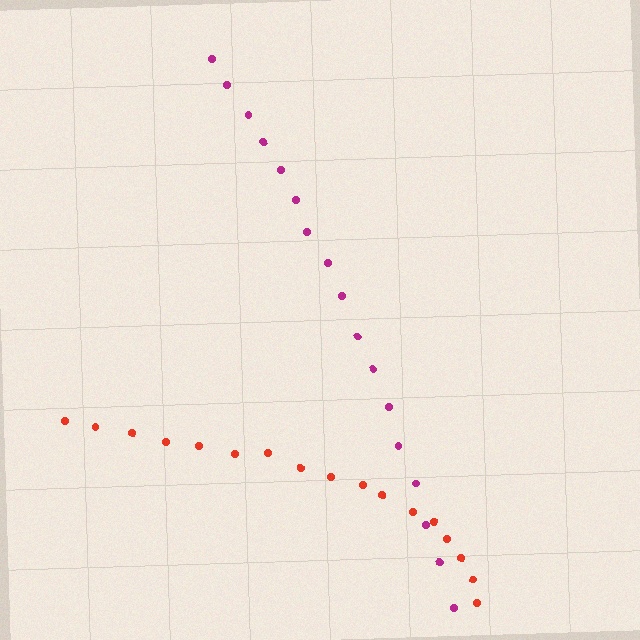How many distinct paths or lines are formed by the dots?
There are 2 distinct paths.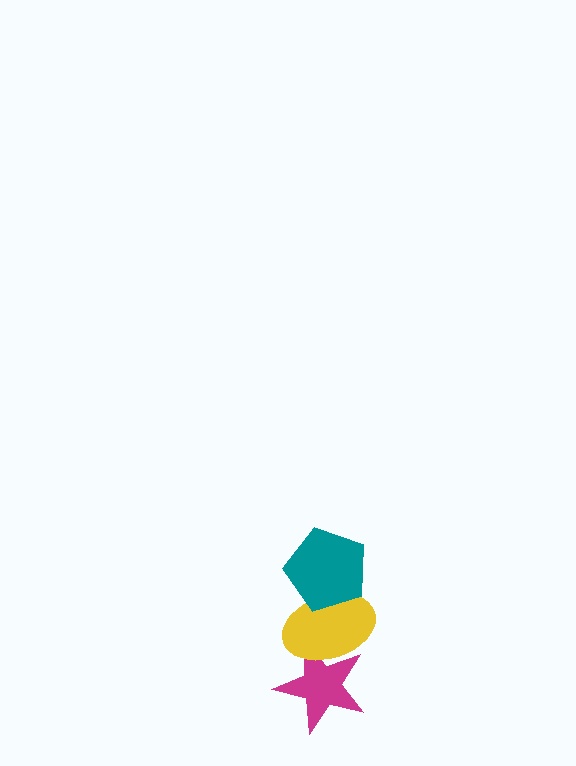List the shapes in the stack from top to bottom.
From top to bottom: the teal pentagon, the yellow ellipse, the magenta star.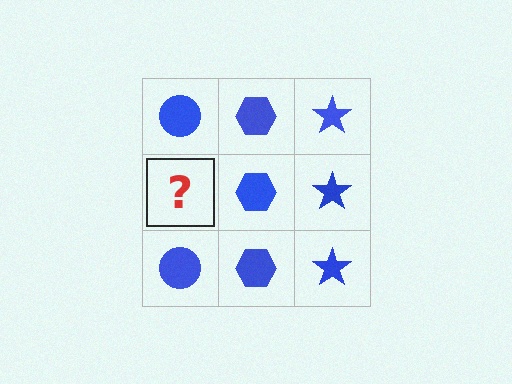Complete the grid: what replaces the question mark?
The question mark should be replaced with a blue circle.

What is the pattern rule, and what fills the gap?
The rule is that each column has a consistent shape. The gap should be filled with a blue circle.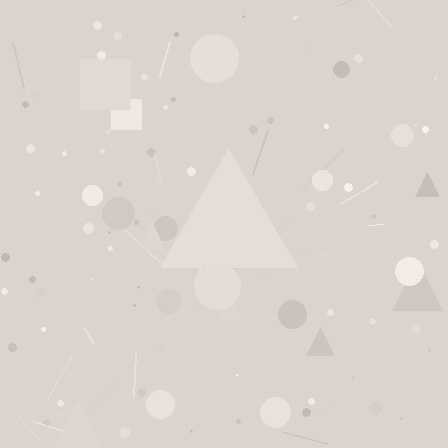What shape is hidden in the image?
A triangle is hidden in the image.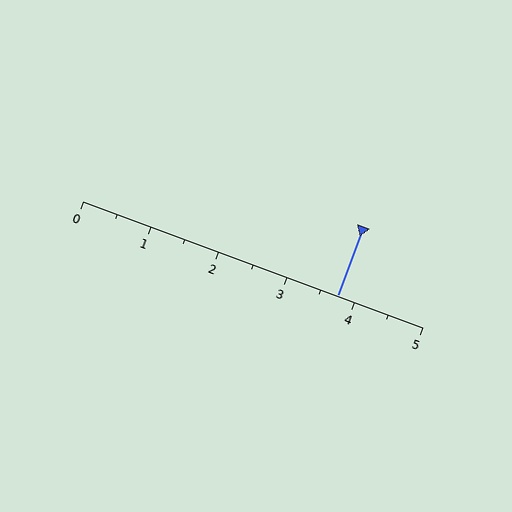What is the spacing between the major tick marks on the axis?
The major ticks are spaced 1 apart.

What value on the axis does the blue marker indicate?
The marker indicates approximately 3.8.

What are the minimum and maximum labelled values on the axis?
The axis runs from 0 to 5.